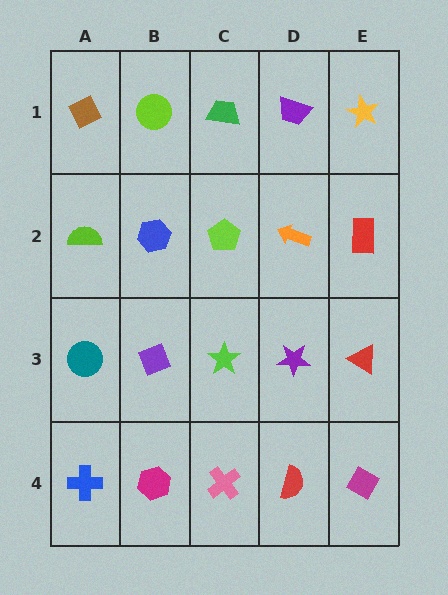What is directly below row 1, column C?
A lime pentagon.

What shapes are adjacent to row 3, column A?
A lime semicircle (row 2, column A), a blue cross (row 4, column A), a purple diamond (row 3, column B).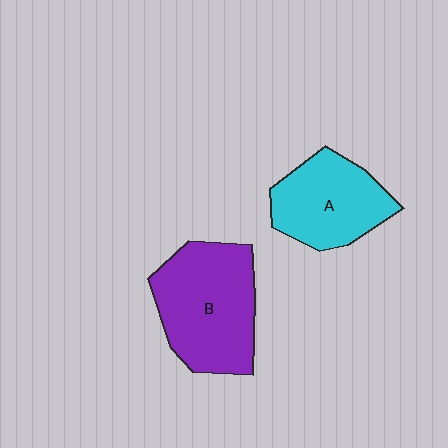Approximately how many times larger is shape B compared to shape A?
Approximately 1.3 times.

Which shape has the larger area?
Shape B (purple).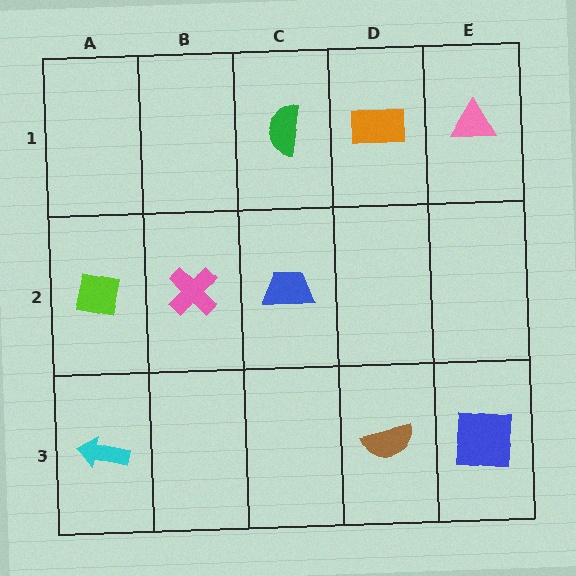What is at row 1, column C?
A green semicircle.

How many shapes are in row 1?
3 shapes.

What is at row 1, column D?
An orange rectangle.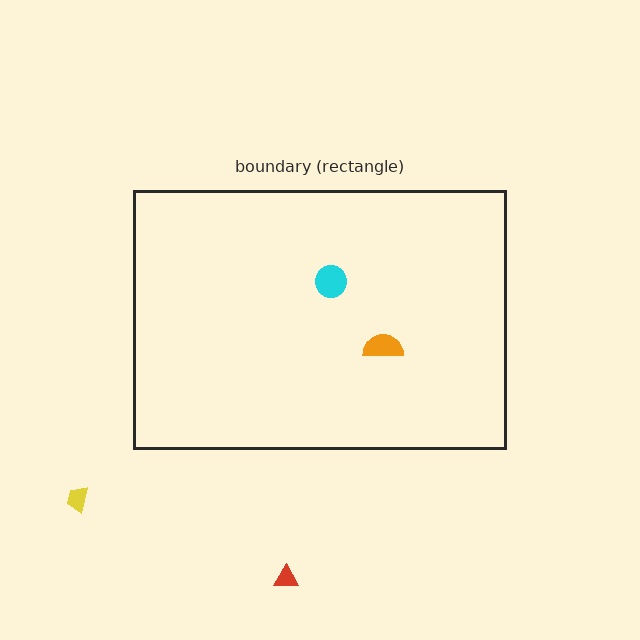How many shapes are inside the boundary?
2 inside, 2 outside.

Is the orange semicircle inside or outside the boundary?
Inside.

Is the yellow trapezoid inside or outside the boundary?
Outside.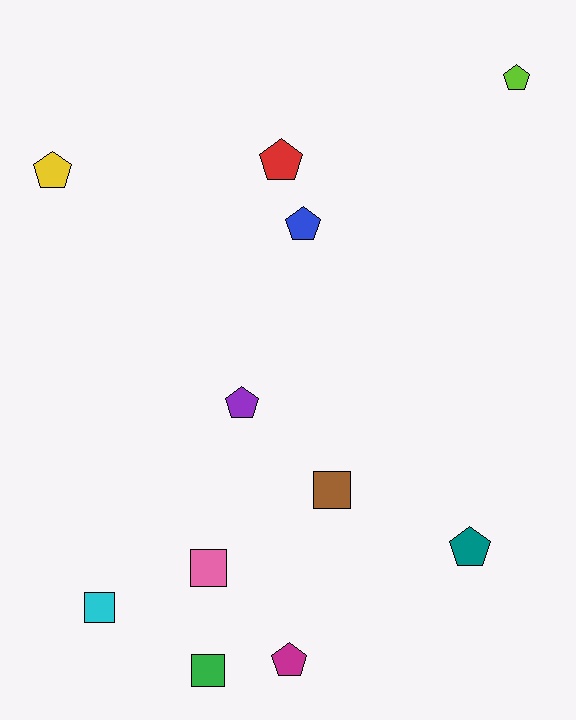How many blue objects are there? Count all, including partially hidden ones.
There is 1 blue object.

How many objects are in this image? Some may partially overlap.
There are 11 objects.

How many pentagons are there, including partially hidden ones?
There are 7 pentagons.